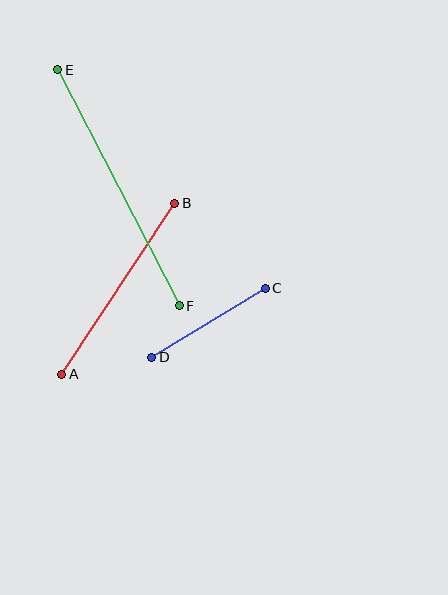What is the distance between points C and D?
The distance is approximately 133 pixels.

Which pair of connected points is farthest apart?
Points E and F are farthest apart.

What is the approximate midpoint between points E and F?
The midpoint is at approximately (119, 188) pixels.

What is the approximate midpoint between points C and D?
The midpoint is at approximately (208, 323) pixels.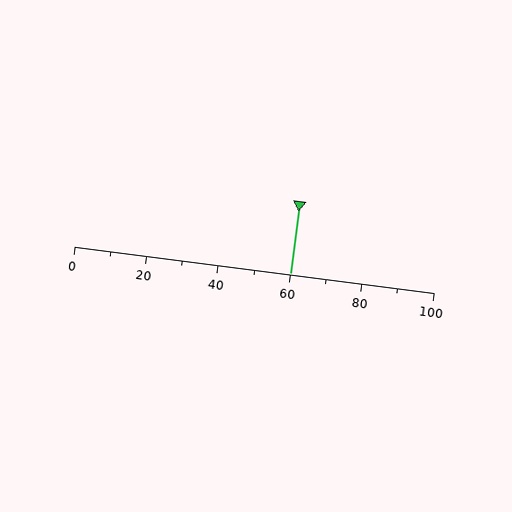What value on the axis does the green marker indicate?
The marker indicates approximately 60.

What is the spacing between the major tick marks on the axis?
The major ticks are spaced 20 apart.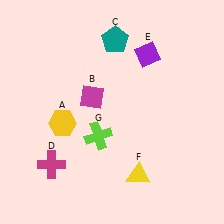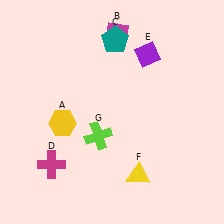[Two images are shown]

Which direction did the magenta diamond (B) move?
The magenta diamond (B) moved up.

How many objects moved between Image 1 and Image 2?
1 object moved between the two images.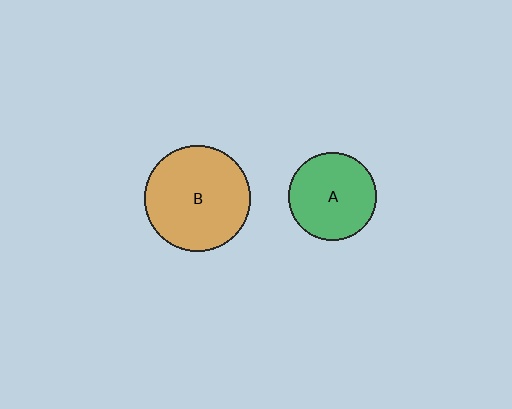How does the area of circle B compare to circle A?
Approximately 1.5 times.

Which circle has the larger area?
Circle B (orange).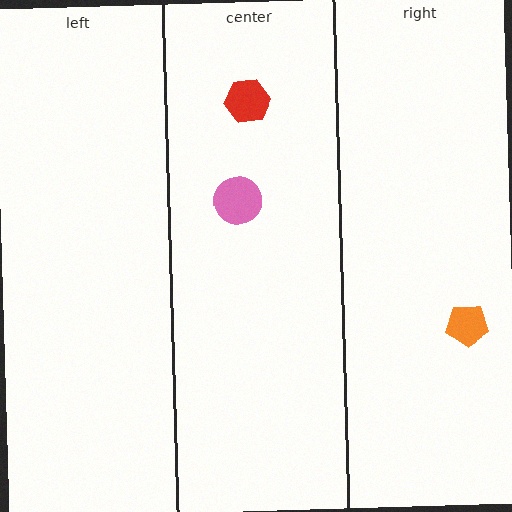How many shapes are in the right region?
1.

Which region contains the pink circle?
The center region.